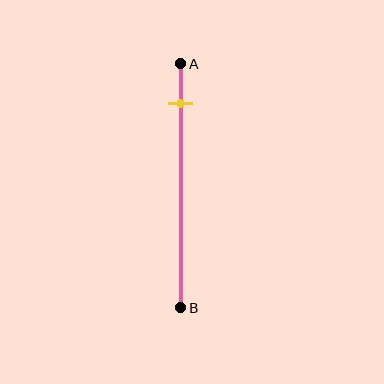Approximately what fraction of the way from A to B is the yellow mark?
The yellow mark is approximately 15% of the way from A to B.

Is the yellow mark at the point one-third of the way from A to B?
No, the mark is at about 15% from A, not at the 33% one-third point.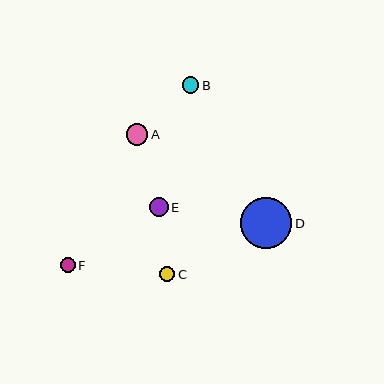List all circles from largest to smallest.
From largest to smallest: D, A, E, B, C, F.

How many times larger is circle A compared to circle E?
Circle A is approximately 1.2 times the size of circle E.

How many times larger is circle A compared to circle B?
Circle A is approximately 1.3 times the size of circle B.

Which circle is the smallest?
Circle F is the smallest with a size of approximately 15 pixels.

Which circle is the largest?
Circle D is the largest with a size of approximately 51 pixels.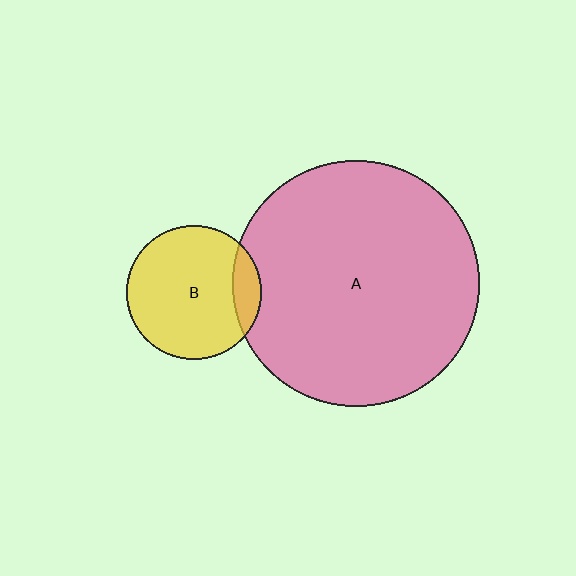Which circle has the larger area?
Circle A (pink).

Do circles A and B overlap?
Yes.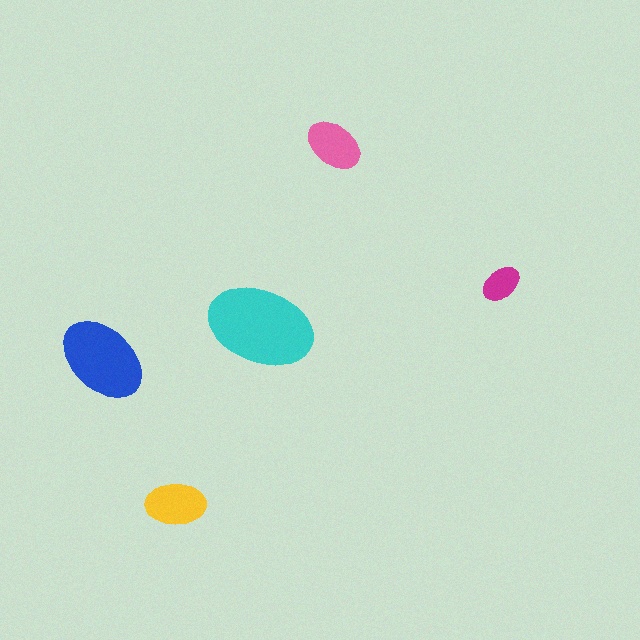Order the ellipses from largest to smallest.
the cyan one, the blue one, the yellow one, the pink one, the magenta one.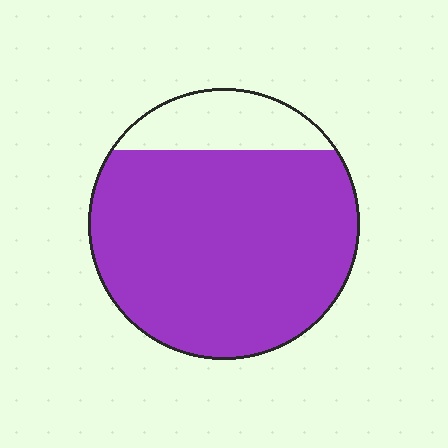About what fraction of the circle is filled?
About five sixths (5/6).